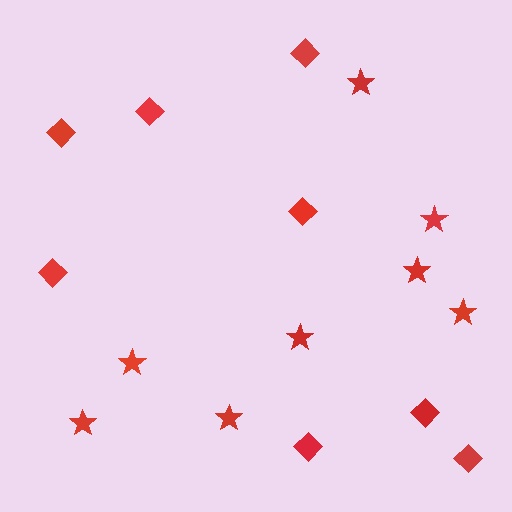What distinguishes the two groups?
There are 2 groups: one group of stars (8) and one group of diamonds (8).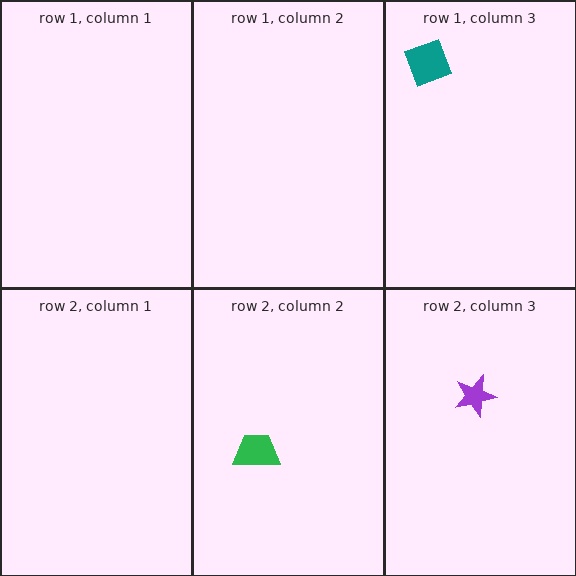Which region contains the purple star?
The row 2, column 3 region.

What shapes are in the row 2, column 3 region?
The purple star.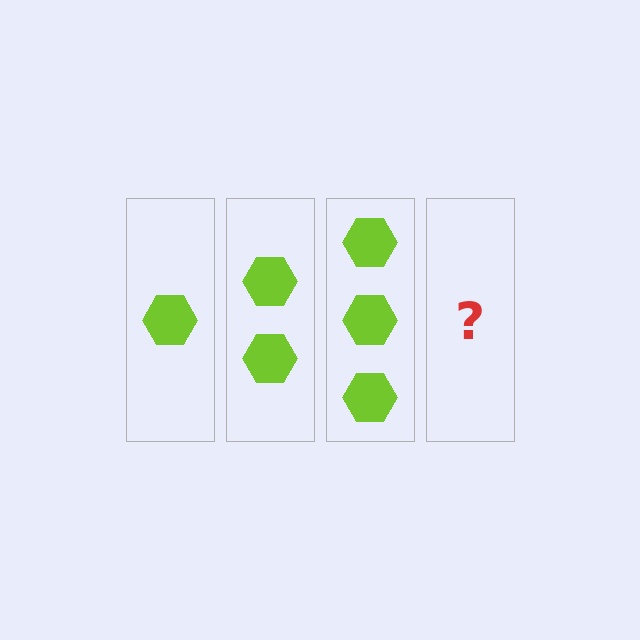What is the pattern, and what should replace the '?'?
The pattern is that each step adds one more hexagon. The '?' should be 4 hexagons.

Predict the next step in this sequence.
The next step is 4 hexagons.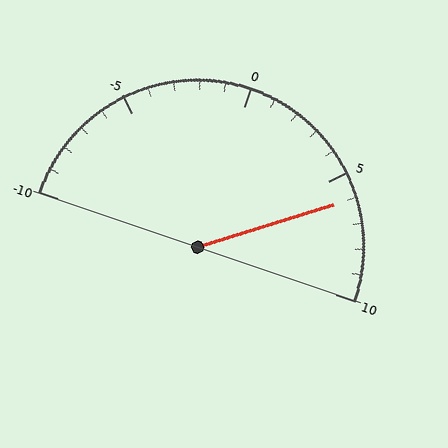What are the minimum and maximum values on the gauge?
The gauge ranges from -10 to 10.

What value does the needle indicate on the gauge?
The needle indicates approximately 6.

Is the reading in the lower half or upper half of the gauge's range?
The reading is in the upper half of the range (-10 to 10).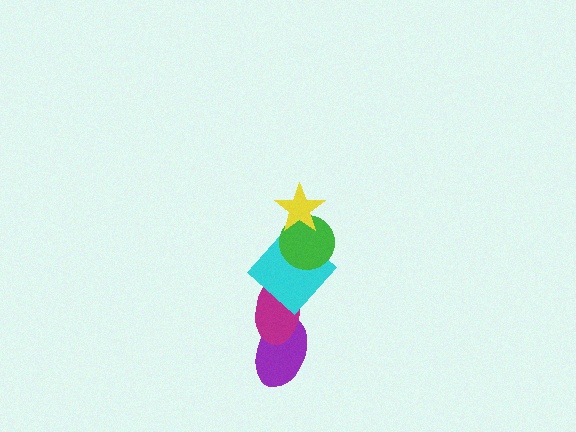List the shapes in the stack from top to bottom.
From top to bottom: the yellow star, the green circle, the cyan diamond, the magenta ellipse, the purple ellipse.